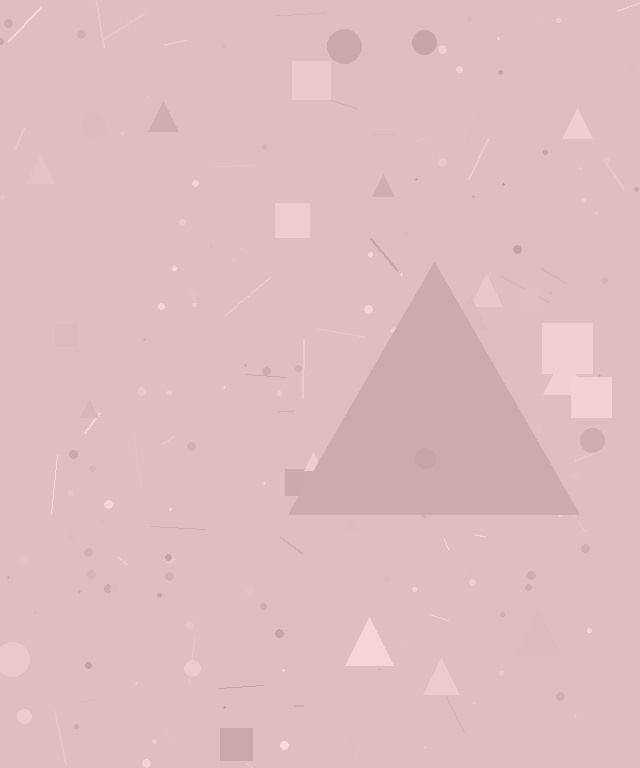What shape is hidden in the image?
A triangle is hidden in the image.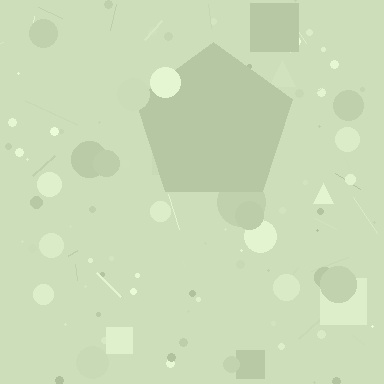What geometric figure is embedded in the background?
A pentagon is embedded in the background.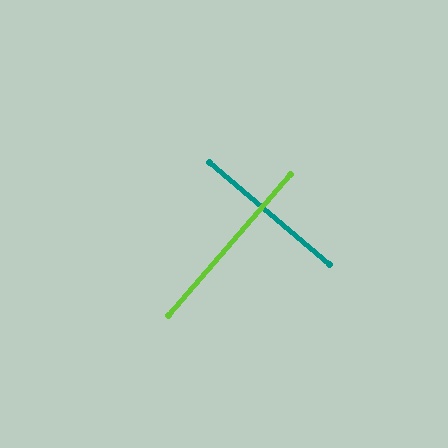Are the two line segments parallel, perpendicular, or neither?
Perpendicular — they meet at approximately 90°.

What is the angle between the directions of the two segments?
Approximately 90 degrees.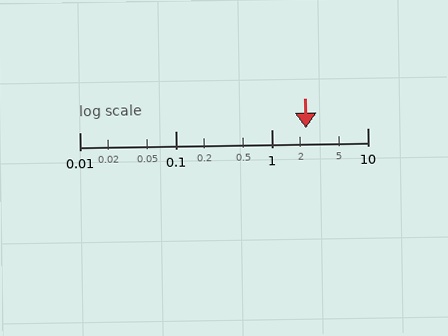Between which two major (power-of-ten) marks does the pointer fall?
The pointer is between 1 and 10.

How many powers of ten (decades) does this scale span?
The scale spans 3 decades, from 0.01 to 10.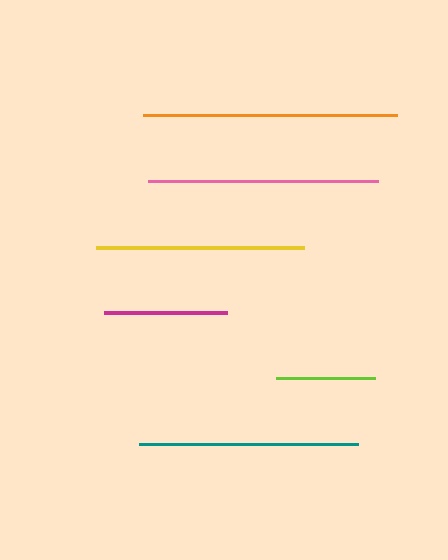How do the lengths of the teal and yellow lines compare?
The teal and yellow lines are approximately the same length.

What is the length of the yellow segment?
The yellow segment is approximately 209 pixels long.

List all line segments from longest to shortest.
From longest to shortest: orange, pink, teal, yellow, magenta, lime.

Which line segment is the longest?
The orange line is the longest at approximately 254 pixels.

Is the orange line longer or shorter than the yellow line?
The orange line is longer than the yellow line.